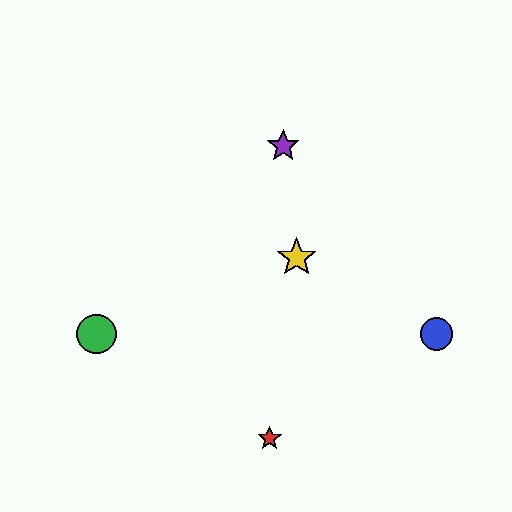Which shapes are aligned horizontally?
The blue circle, the green circle are aligned horizontally.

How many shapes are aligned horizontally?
2 shapes (the blue circle, the green circle) are aligned horizontally.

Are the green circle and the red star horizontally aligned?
No, the green circle is at y≈334 and the red star is at y≈438.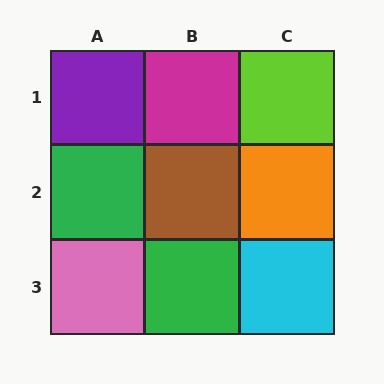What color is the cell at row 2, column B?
Brown.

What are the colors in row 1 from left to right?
Purple, magenta, lime.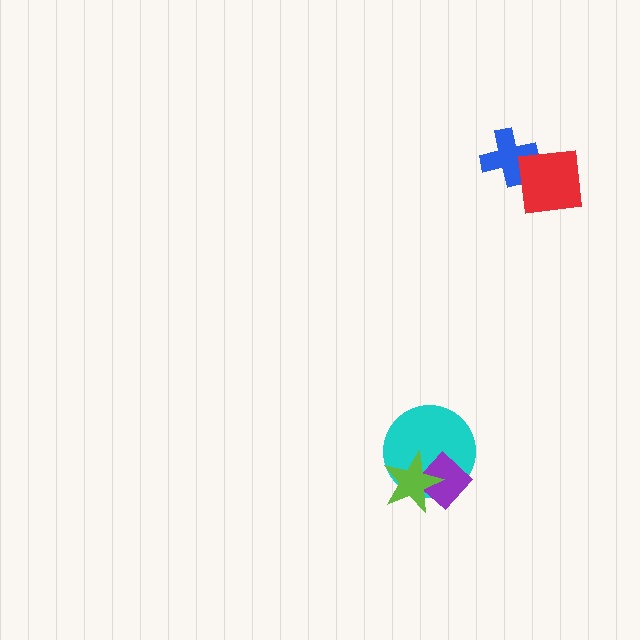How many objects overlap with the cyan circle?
2 objects overlap with the cyan circle.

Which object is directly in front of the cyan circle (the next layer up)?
The purple diamond is directly in front of the cyan circle.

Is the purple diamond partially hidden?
Yes, it is partially covered by another shape.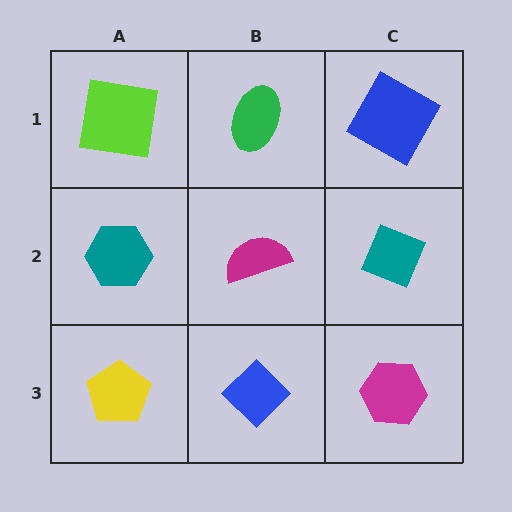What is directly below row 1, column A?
A teal hexagon.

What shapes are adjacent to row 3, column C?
A teal diamond (row 2, column C), a blue diamond (row 3, column B).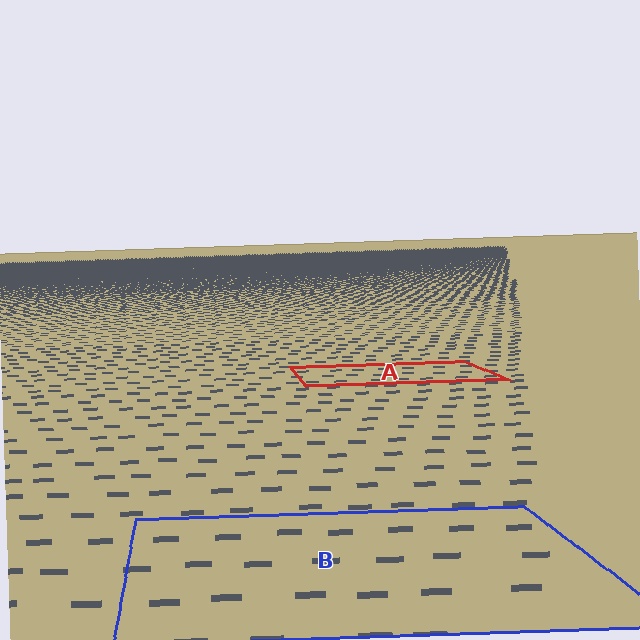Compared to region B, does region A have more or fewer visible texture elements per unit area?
Region A has more texture elements per unit area — they are packed more densely because it is farther away.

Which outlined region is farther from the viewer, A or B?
Region A is farther from the viewer — the texture elements inside it appear smaller and more densely packed.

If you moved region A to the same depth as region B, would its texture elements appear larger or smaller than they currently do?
They would appear larger. At a closer depth, the same texture elements are projected at a bigger on-screen size.